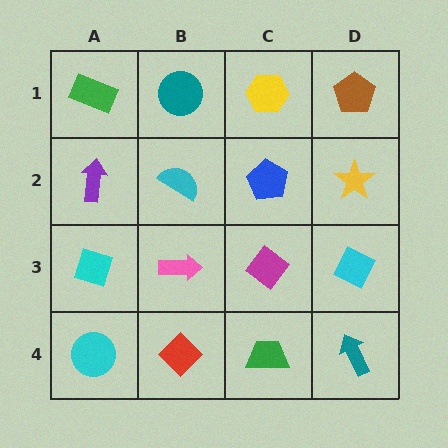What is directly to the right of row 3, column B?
A magenta diamond.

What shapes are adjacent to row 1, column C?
A blue pentagon (row 2, column C), a teal circle (row 1, column B), a brown pentagon (row 1, column D).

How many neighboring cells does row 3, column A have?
3.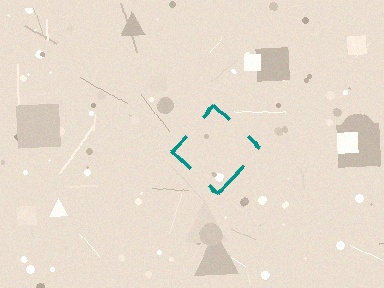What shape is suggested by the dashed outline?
The dashed outline suggests a diamond.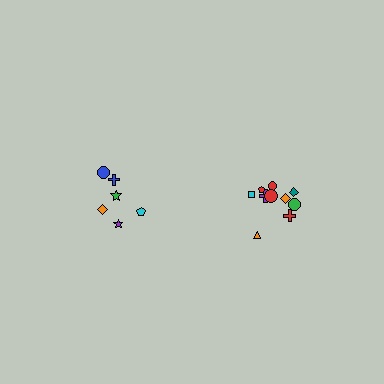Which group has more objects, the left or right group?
The right group.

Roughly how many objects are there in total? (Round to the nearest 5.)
Roughly 15 objects in total.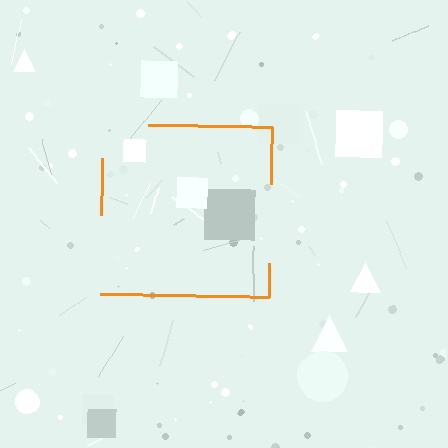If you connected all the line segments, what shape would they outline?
They would outline a square.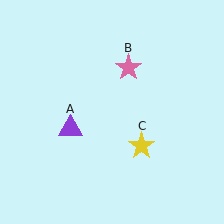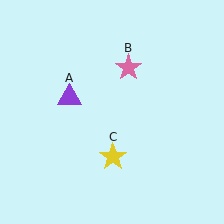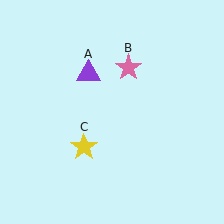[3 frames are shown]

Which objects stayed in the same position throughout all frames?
Pink star (object B) remained stationary.